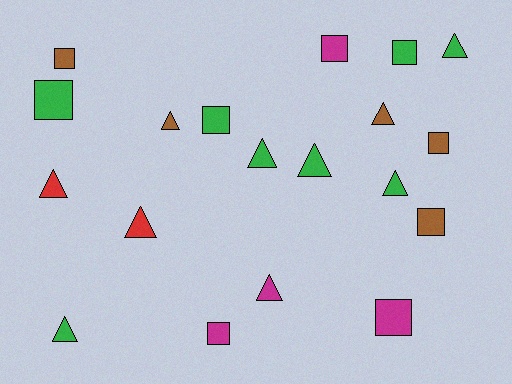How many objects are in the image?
There are 19 objects.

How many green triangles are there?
There are 5 green triangles.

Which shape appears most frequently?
Triangle, with 10 objects.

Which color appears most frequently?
Green, with 8 objects.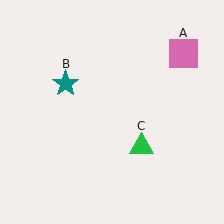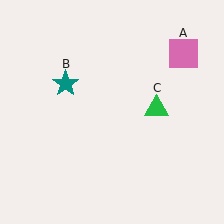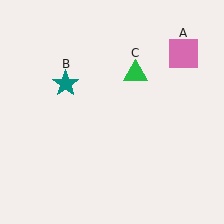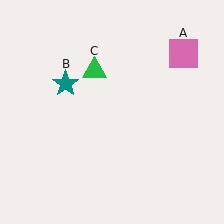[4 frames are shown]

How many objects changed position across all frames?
1 object changed position: green triangle (object C).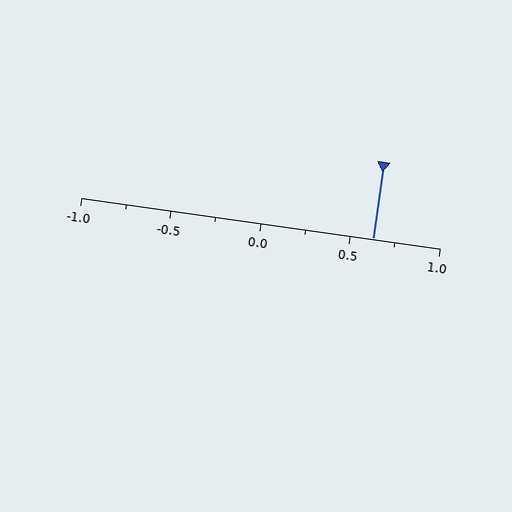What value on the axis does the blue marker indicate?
The marker indicates approximately 0.62.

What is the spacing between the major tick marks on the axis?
The major ticks are spaced 0.5 apart.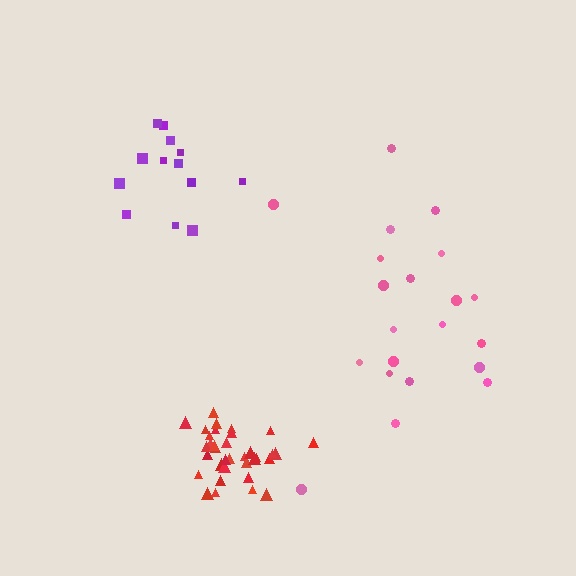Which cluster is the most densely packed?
Red.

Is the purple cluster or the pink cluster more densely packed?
Purple.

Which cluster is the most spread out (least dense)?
Pink.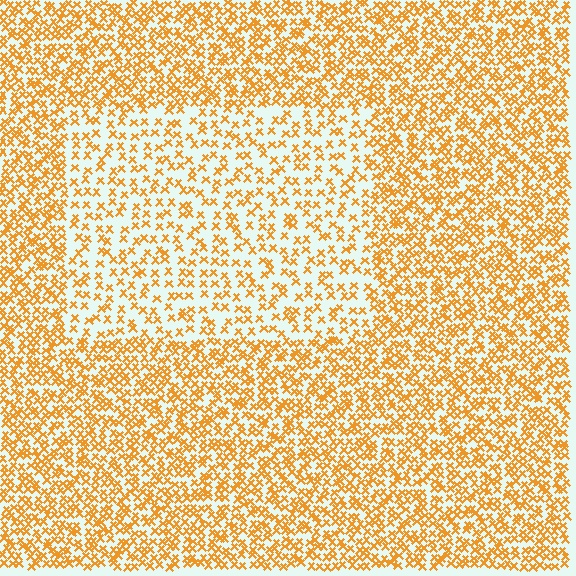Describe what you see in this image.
The image contains small orange elements arranged at two different densities. A rectangle-shaped region is visible where the elements are less densely packed than the surrounding area.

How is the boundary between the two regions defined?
The boundary is defined by a change in element density (approximately 2.0x ratio). All elements are the same color, size, and shape.